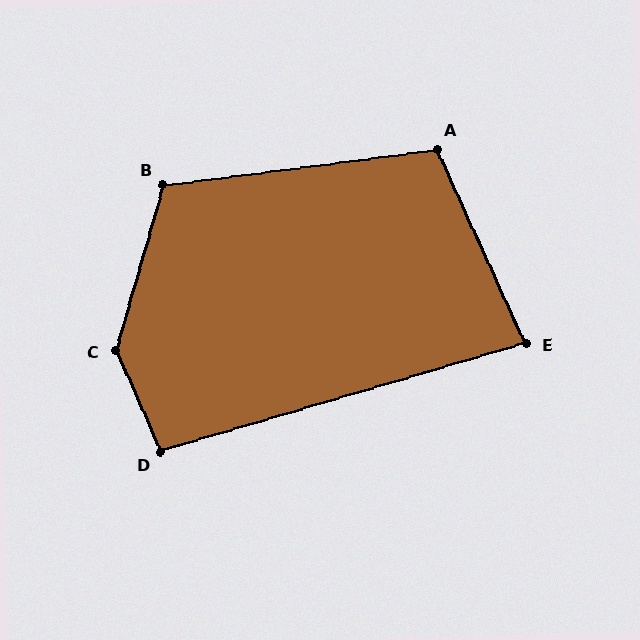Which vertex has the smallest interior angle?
E, at approximately 82 degrees.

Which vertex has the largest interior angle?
C, at approximately 140 degrees.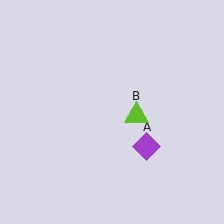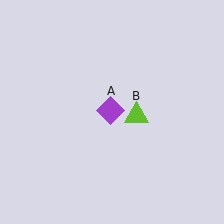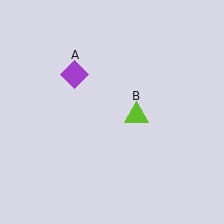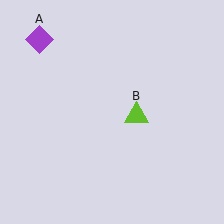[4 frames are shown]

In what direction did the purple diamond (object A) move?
The purple diamond (object A) moved up and to the left.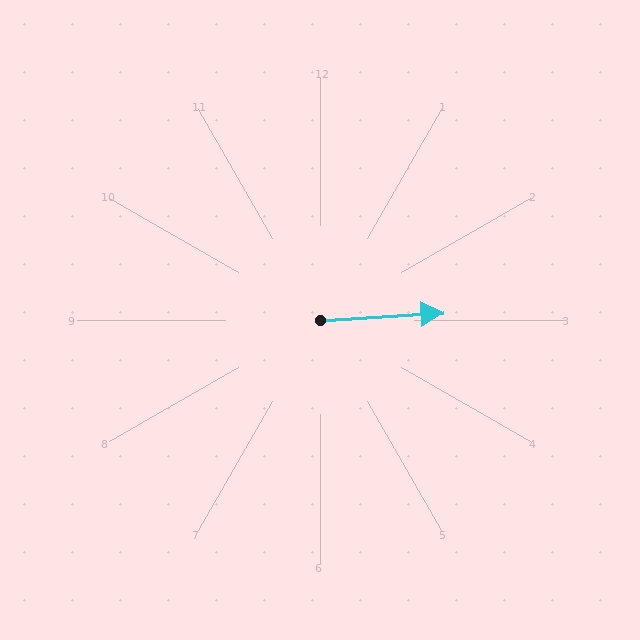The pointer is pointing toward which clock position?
Roughly 3 o'clock.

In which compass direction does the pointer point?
East.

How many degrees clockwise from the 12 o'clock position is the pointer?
Approximately 87 degrees.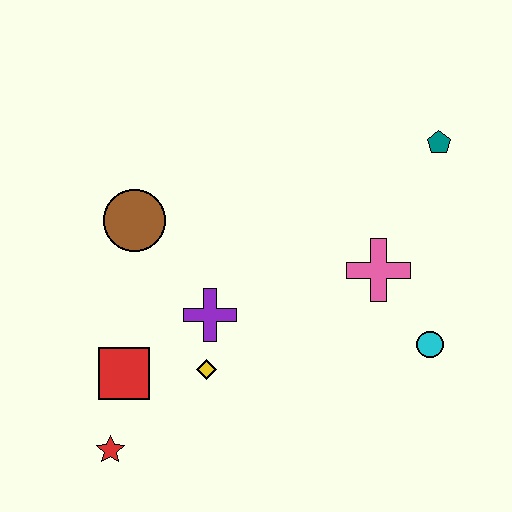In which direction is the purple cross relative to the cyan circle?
The purple cross is to the left of the cyan circle.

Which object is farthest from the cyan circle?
The red star is farthest from the cyan circle.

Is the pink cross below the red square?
No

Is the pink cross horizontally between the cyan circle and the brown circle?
Yes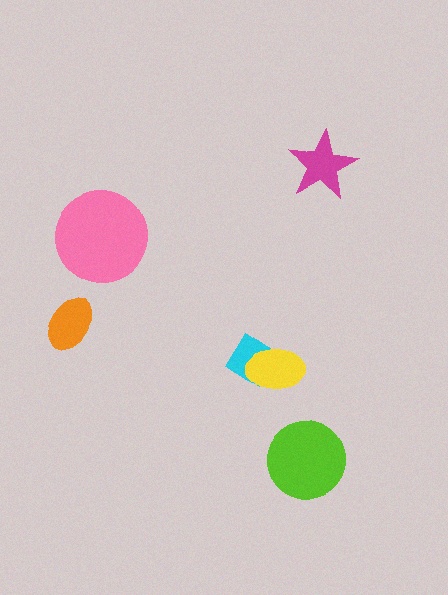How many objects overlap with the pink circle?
0 objects overlap with the pink circle.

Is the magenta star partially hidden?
No, no other shape covers it.